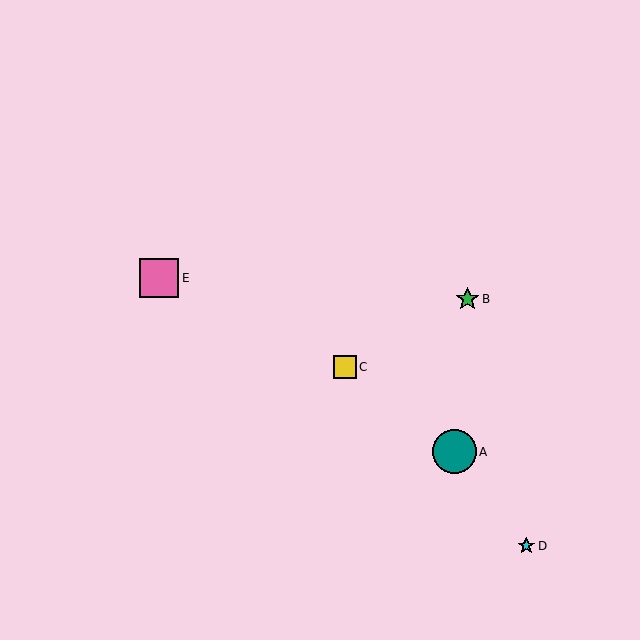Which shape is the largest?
The teal circle (labeled A) is the largest.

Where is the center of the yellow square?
The center of the yellow square is at (345, 367).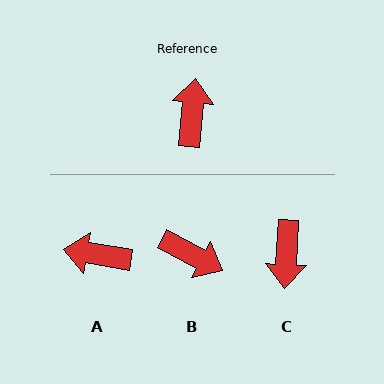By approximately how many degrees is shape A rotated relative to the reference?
Approximately 86 degrees counter-clockwise.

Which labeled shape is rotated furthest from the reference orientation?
C, about 178 degrees away.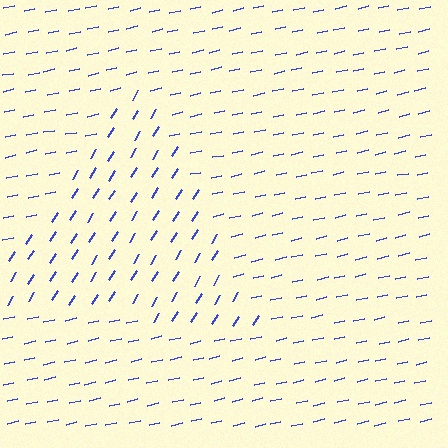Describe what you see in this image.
The image is filled with small blue line segments. A triangle region in the image has lines oriented differently from the surrounding lines, creating a visible texture boundary.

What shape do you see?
I see a triangle.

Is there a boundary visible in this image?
Yes, there is a texture boundary formed by a change in line orientation.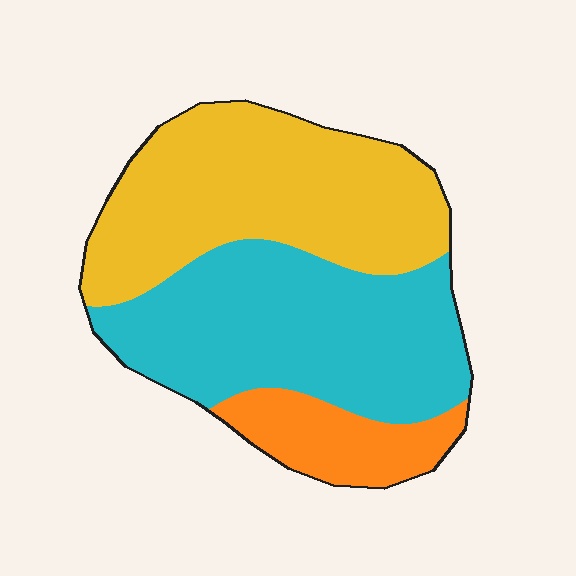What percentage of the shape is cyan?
Cyan takes up about two fifths (2/5) of the shape.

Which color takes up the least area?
Orange, at roughly 15%.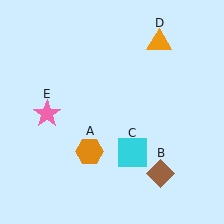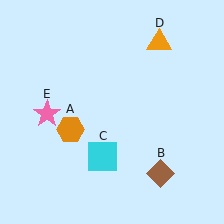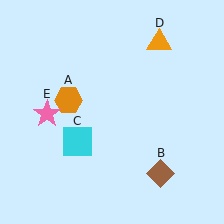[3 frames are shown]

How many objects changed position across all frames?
2 objects changed position: orange hexagon (object A), cyan square (object C).